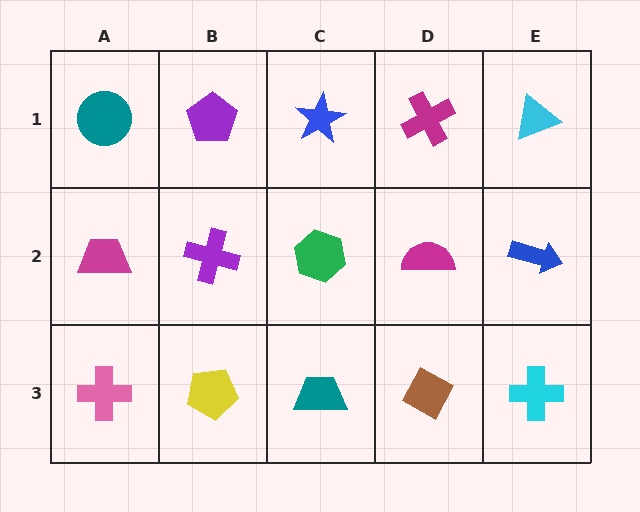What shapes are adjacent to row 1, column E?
A blue arrow (row 2, column E), a magenta cross (row 1, column D).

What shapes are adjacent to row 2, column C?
A blue star (row 1, column C), a teal trapezoid (row 3, column C), a purple cross (row 2, column B), a magenta semicircle (row 2, column D).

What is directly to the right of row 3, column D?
A cyan cross.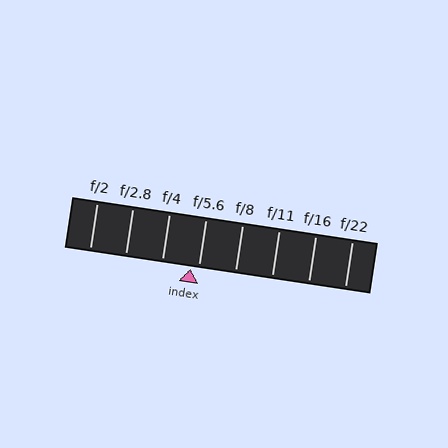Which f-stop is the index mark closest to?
The index mark is closest to f/5.6.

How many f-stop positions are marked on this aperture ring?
There are 8 f-stop positions marked.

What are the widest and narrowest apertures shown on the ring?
The widest aperture shown is f/2 and the narrowest is f/22.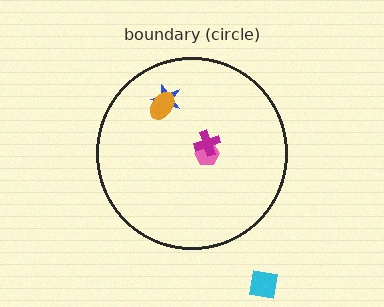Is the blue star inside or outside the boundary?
Inside.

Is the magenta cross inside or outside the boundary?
Inside.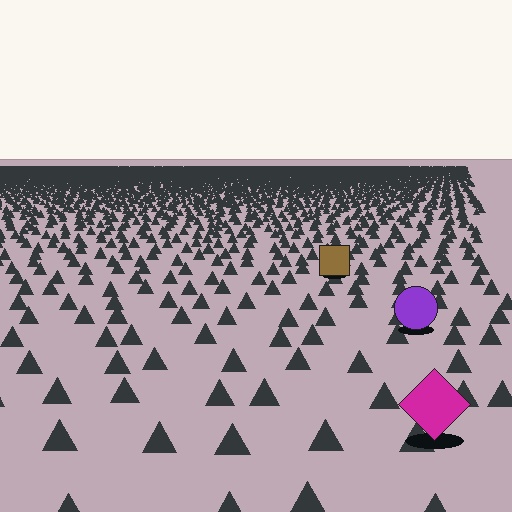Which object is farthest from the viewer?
The brown square is farthest from the viewer. It appears smaller and the ground texture around it is denser.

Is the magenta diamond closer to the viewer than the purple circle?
Yes. The magenta diamond is closer — you can tell from the texture gradient: the ground texture is coarser near it.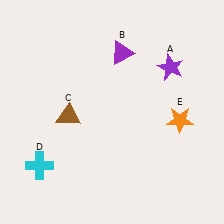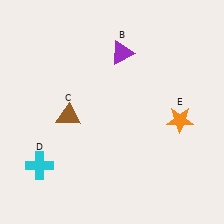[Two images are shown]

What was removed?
The purple star (A) was removed in Image 2.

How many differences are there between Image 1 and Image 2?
There is 1 difference between the two images.